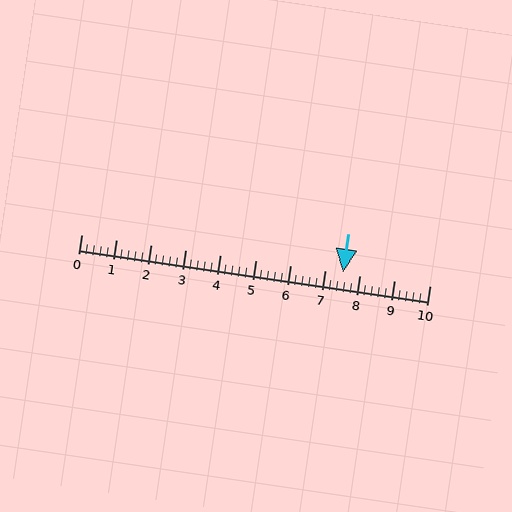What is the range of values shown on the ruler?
The ruler shows values from 0 to 10.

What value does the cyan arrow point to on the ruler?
The cyan arrow points to approximately 7.5.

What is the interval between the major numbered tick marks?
The major tick marks are spaced 1 units apart.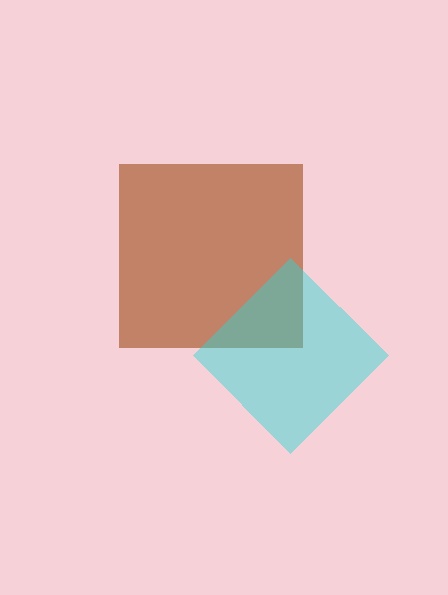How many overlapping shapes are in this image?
There are 2 overlapping shapes in the image.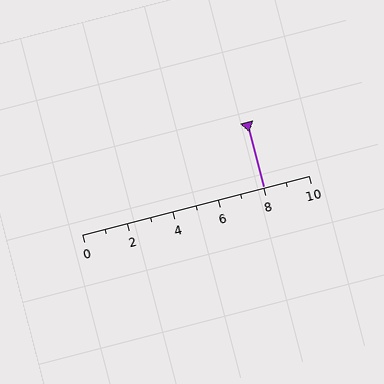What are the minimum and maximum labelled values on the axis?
The axis runs from 0 to 10.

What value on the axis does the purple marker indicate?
The marker indicates approximately 8.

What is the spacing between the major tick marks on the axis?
The major ticks are spaced 2 apart.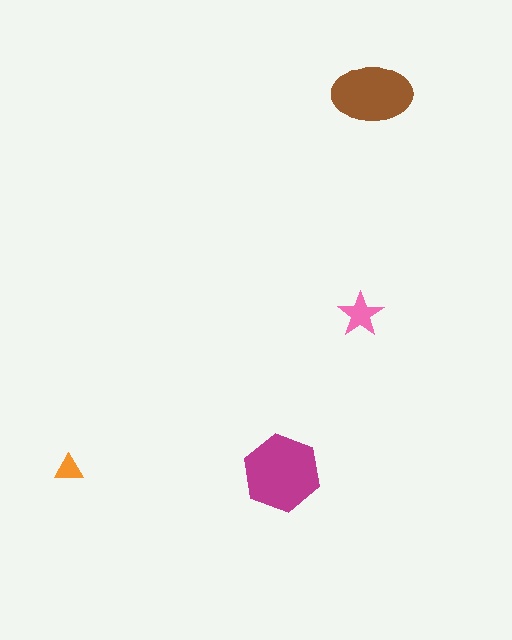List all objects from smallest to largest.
The orange triangle, the pink star, the brown ellipse, the magenta hexagon.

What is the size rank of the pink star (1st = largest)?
3rd.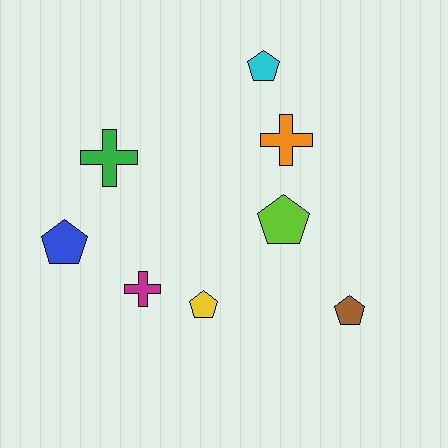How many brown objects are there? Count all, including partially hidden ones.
There is 1 brown object.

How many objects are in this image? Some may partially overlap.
There are 8 objects.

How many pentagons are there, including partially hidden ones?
There are 5 pentagons.